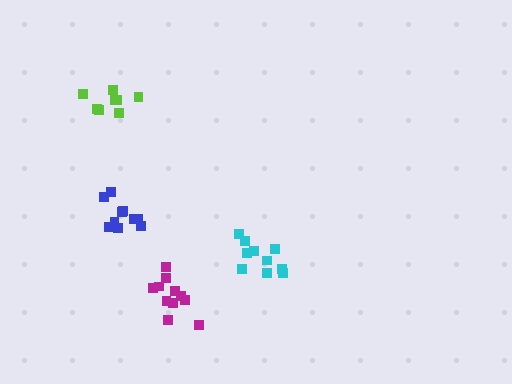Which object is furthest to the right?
The cyan cluster is rightmost.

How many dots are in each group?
Group 1: 11 dots, Group 2: 10 dots, Group 3: 10 dots, Group 4: 8 dots (39 total).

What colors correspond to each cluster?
The clusters are colored: magenta, blue, cyan, lime.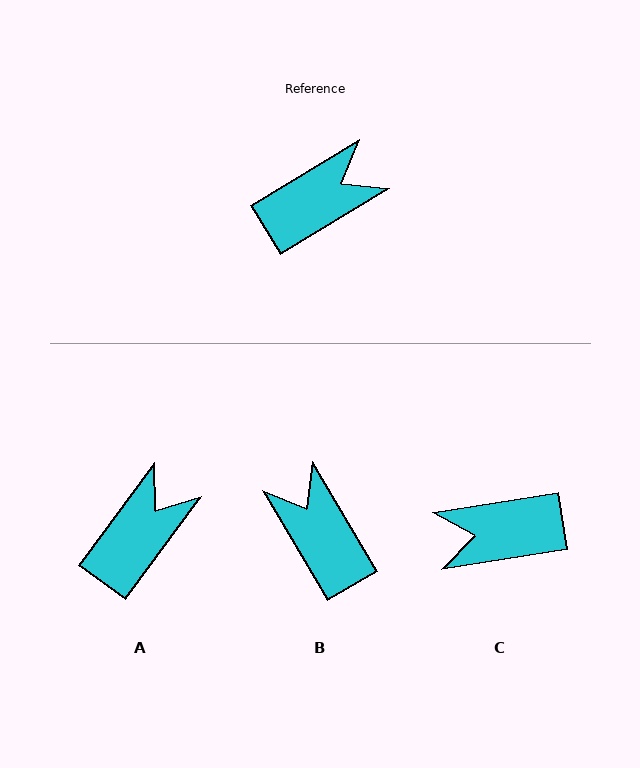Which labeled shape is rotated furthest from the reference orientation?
C, about 158 degrees away.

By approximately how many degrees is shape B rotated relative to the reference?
Approximately 89 degrees counter-clockwise.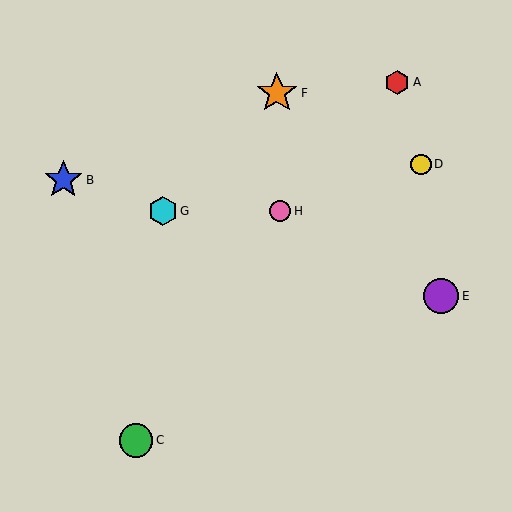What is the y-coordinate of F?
Object F is at y≈93.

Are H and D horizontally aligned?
No, H is at y≈211 and D is at y≈164.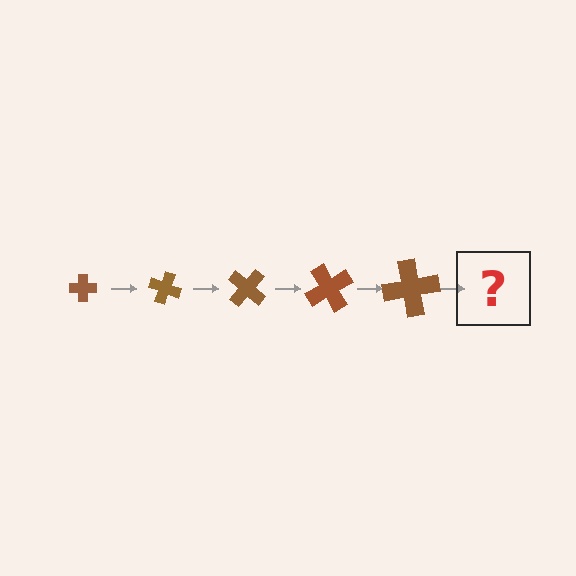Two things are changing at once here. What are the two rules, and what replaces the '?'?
The two rules are that the cross grows larger each step and it rotates 20 degrees each step. The '?' should be a cross, larger than the previous one and rotated 100 degrees from the start.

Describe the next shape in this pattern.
It should be a cross, larger than the previous one and rotated 100 degrees from the start.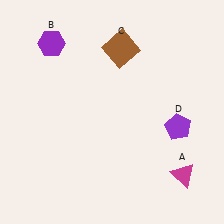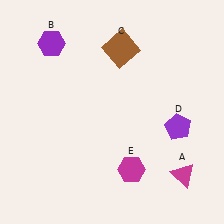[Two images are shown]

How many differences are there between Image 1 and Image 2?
There is 1 difference between the two images.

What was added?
A magenta hexagon (E) was added in Image 2.